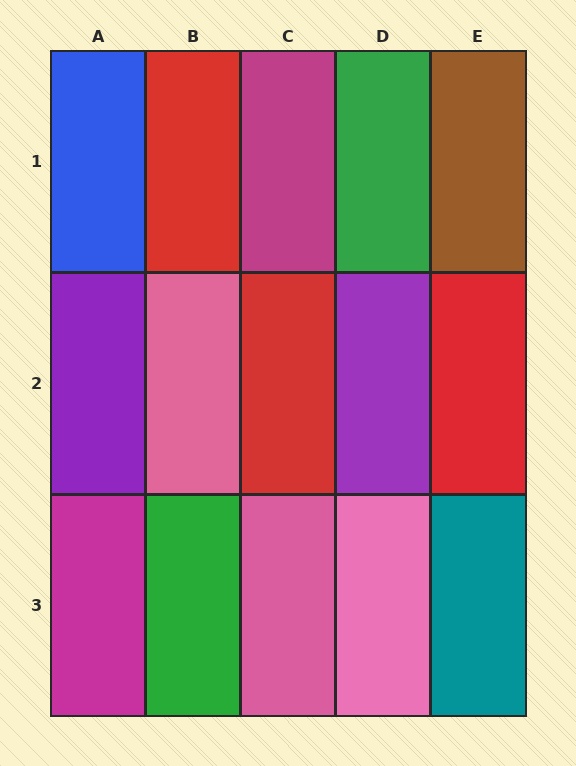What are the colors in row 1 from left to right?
Blue, red, magenta, green, brown.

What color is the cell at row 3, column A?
Magenta.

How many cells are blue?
1 cell is blue.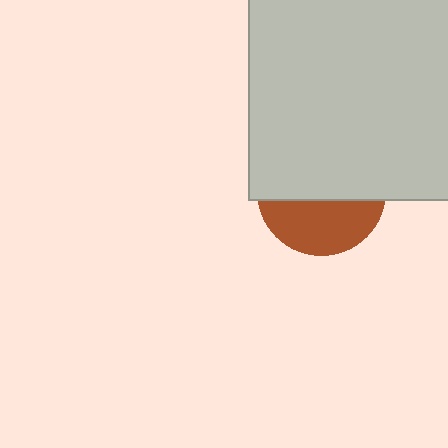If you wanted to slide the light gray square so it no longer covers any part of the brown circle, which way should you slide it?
Slide it up — that is the most direct way to separate the two shapes.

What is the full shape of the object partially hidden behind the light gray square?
The partially hidden object is a brown circle.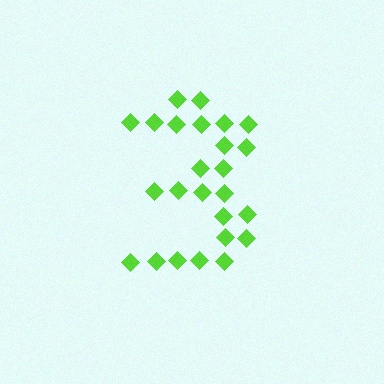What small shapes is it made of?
It is made of small diamonds.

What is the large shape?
The large shape is the digit 3.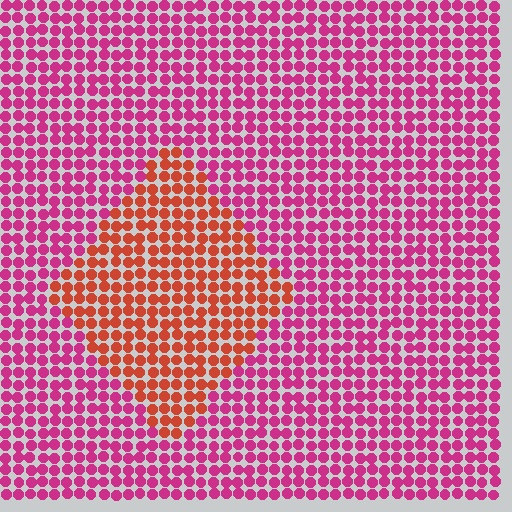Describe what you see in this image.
The image is filled with small magenta elements in a uniform arrangement. A diamond-shaped region is visible where the elements are tinted to a slightly different hue, forming a subtle color boundary.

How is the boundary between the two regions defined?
The boundary is defined purely by a slight shift in hue (about 43 degrees). Spacing, size, and orientation are identical on both sides.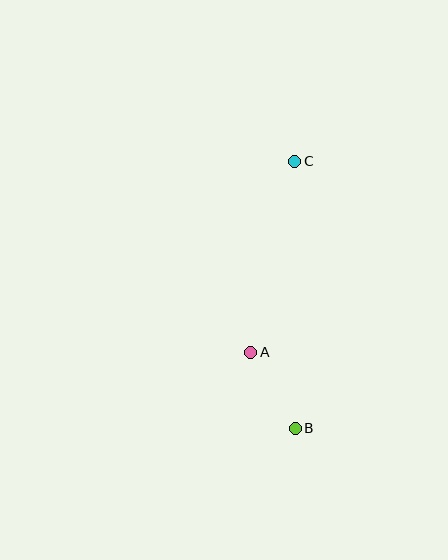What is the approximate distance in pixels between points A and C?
The distance between A and C is approximately 196 pixels.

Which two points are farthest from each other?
Points B and C are farthest from each other.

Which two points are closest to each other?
Points A and B are closest to each other.